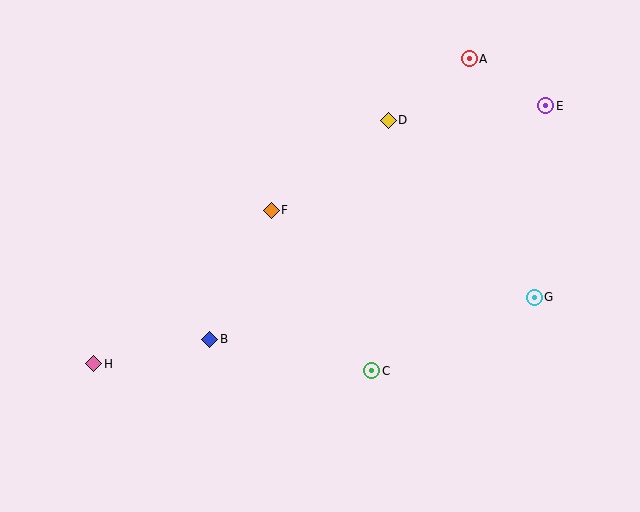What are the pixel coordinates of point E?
Point E is at (546, 106).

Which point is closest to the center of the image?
Point F at (271, 210) is closest to the center.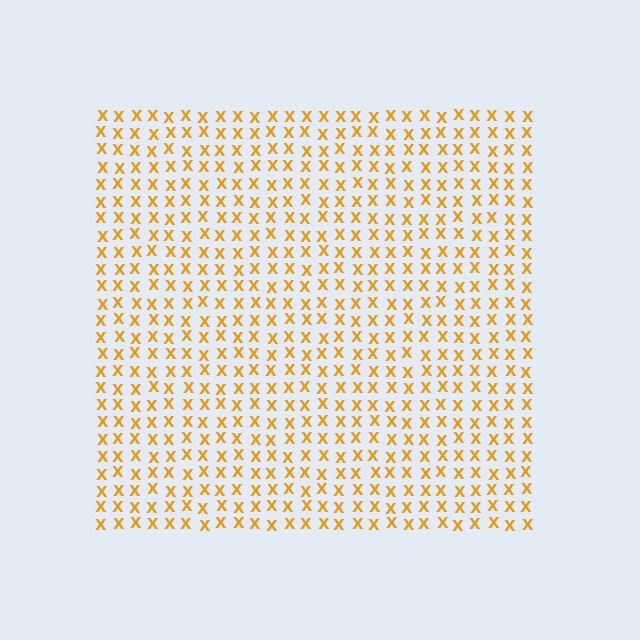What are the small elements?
The small elements are letter X's.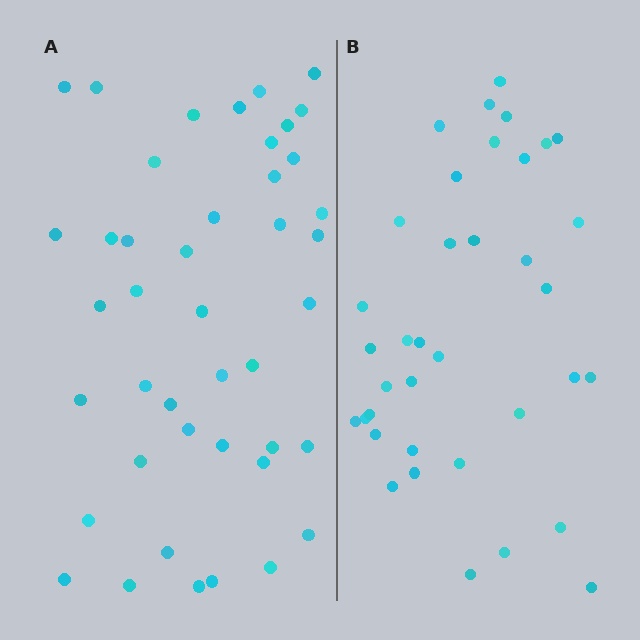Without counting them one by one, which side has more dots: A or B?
Region A (the left region) has more dots.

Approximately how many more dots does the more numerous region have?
Region A has about 6 more dots than region B.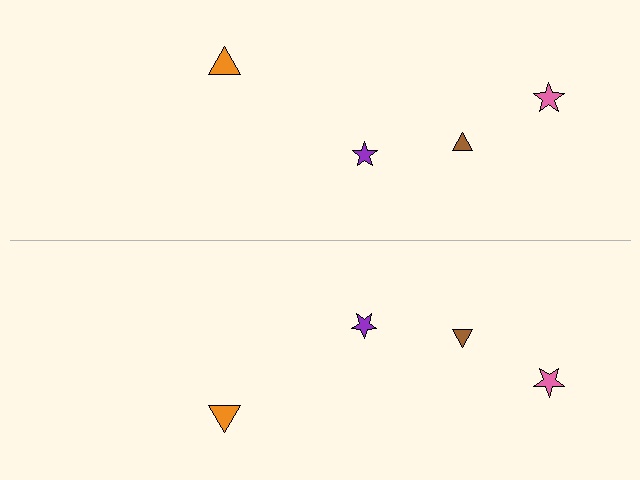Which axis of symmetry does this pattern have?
The pattern has a horizontal axis of symmetry running through the center of the image.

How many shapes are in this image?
There are 8 shapes in this image.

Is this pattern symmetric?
Yes, this pattern has bilateral (reflection) symmetry.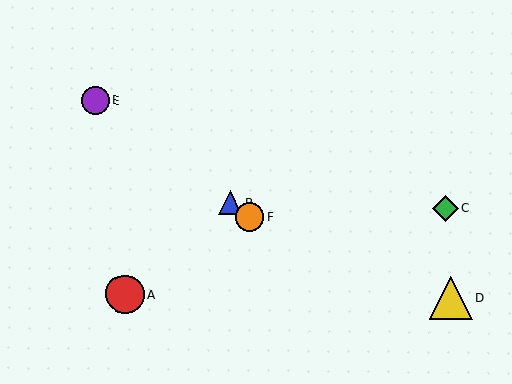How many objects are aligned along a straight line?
3 objects (B, E, F) are aligned along a straight line.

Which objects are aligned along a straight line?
Objects B, E, F are aligned along a straight line.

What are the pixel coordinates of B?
Object B is at (230, 202).